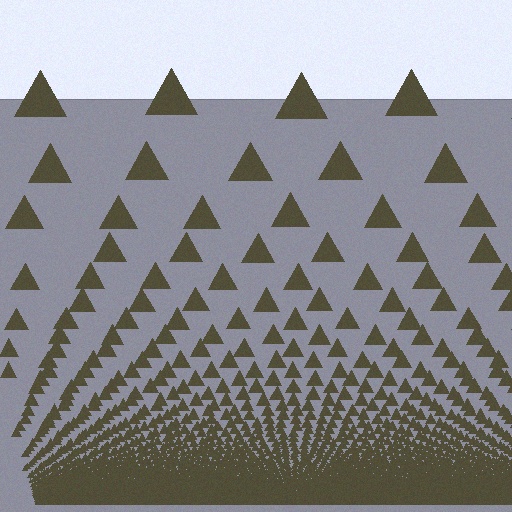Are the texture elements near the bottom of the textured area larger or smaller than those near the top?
Smaller. The gradient is inverted — elements near the bottom are smaller and denser.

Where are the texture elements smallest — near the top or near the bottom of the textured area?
Near the bottom.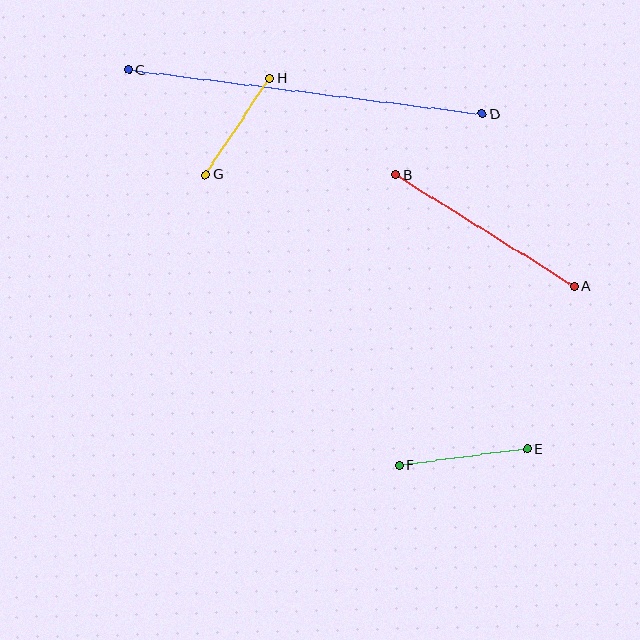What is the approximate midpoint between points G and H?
The midpoint is at approximately (237, 127) pixels.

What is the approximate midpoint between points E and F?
The midpoint is at approximately (463, 457) pixels.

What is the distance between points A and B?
The distance is approximately 211 pixels.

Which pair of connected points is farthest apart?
Points C and D are farthest apart.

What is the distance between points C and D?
The distance is approximately 356 pixels.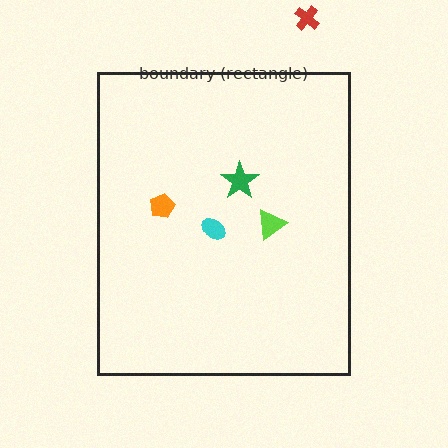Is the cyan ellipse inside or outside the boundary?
Inside.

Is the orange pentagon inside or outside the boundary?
Inside.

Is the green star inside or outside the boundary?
Inside.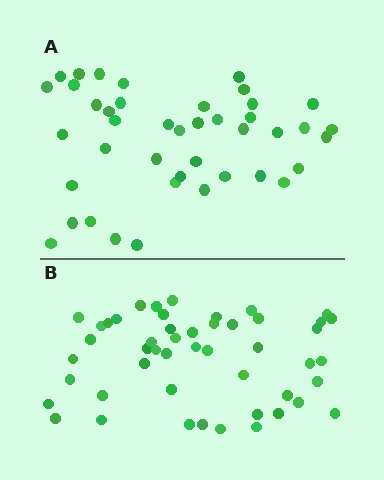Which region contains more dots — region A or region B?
Region B (the bottom region) has more dots.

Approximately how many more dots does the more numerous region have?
Region B has roughly 8 or so more dots than region A.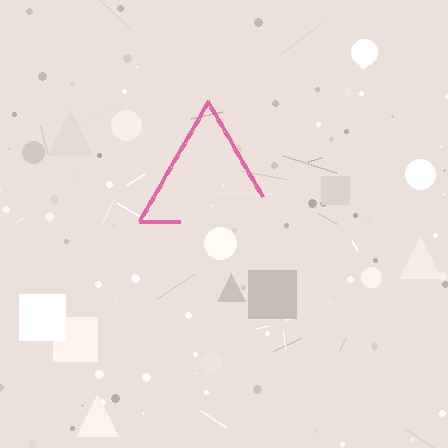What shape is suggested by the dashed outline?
The dashed outline suggests a triangle.